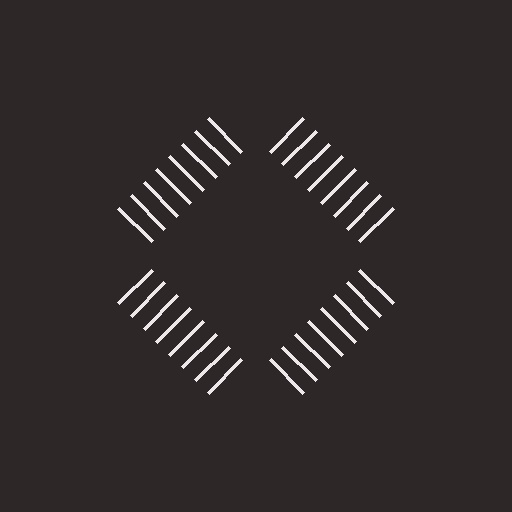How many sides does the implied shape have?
4 sides — the line-ends trace a square.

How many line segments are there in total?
32 — 8 along each of the 4 edges.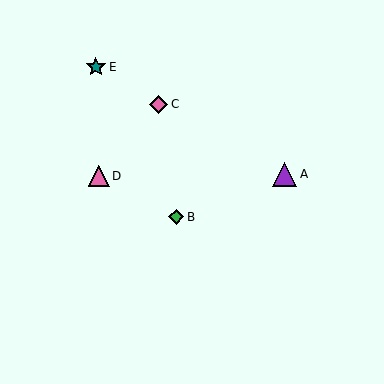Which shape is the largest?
The purple triangle (labeled A) is the largest.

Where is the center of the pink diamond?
The center of the pink diamond is at (159, 104).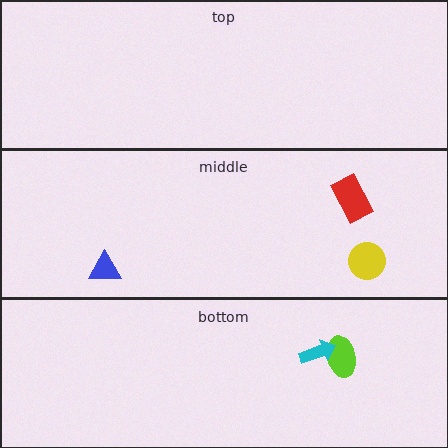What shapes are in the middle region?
The red rectangle, the blue triangle, the yellow circle.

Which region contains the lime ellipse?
The bottom region.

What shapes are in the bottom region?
The lime ellipse, the cyan arrow.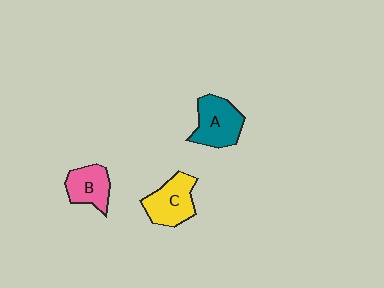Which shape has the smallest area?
Shape B (pink).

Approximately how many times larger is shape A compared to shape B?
Approximately 1.3 times.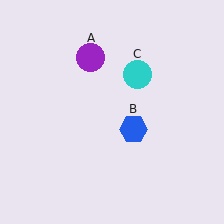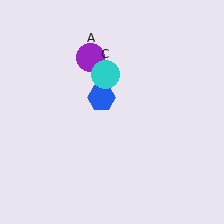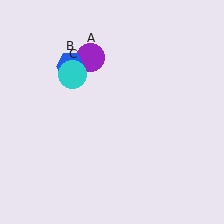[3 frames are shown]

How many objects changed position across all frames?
2 objects changed position: blue hexagon (object B), cyan circle (object C).